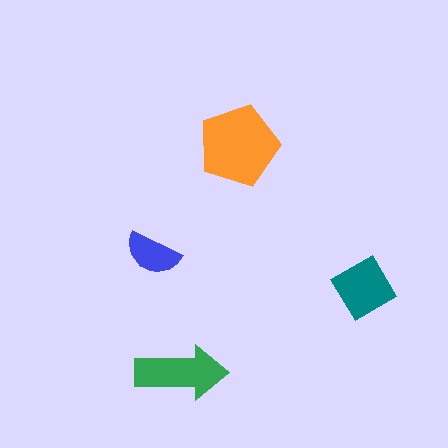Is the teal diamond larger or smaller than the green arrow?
Smaller.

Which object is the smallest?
The blue semicircle.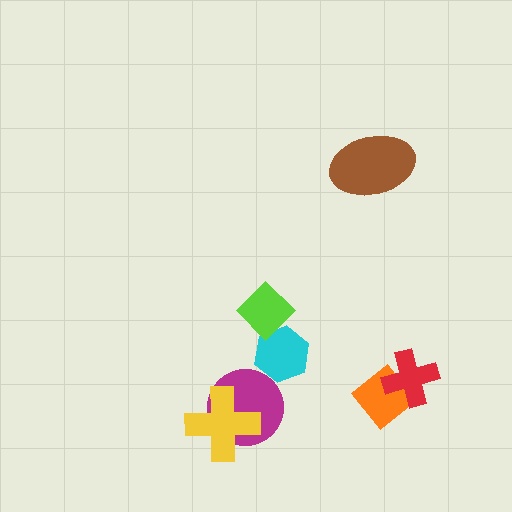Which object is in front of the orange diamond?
The red cross is in front of the orange diamond.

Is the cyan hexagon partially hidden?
Yes, it is partially covered by another shape.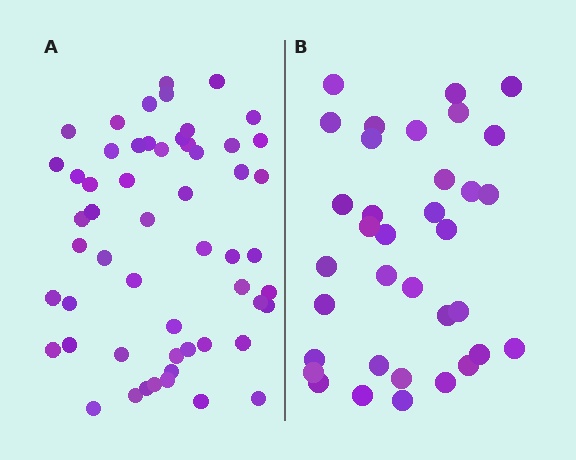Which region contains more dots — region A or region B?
Region A (the left region) has more dots.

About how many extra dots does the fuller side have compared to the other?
Region A has approximately 20 more dots than region B.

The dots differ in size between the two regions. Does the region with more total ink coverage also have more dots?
No. Region B has more total ink coverage because its dots are larger, but region A actually contains more individual dots. Total area can be misleading — the number of items is what matters here.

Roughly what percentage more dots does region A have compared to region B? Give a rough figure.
About 55% more.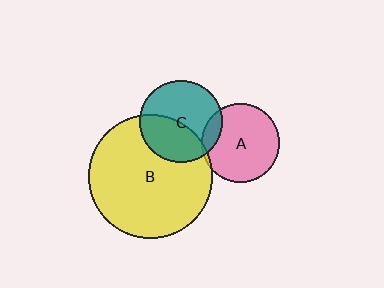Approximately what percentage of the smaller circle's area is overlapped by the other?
Approximately 40%.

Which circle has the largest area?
Circle B (yellow).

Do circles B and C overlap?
Yes.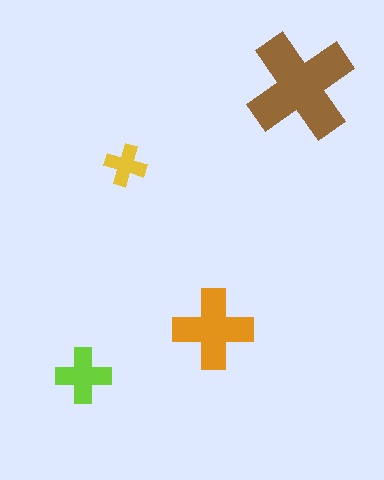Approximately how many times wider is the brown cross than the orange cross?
About 1.5 times wider.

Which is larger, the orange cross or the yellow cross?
The orange one.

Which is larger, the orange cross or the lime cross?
The orange one.